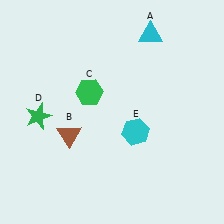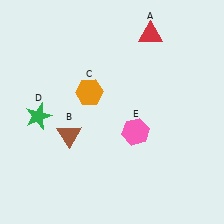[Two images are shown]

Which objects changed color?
A changed from cyan to red. C changed from green to orange. E changed from cyan to pink.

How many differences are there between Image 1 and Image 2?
There are 3 differences between the two images.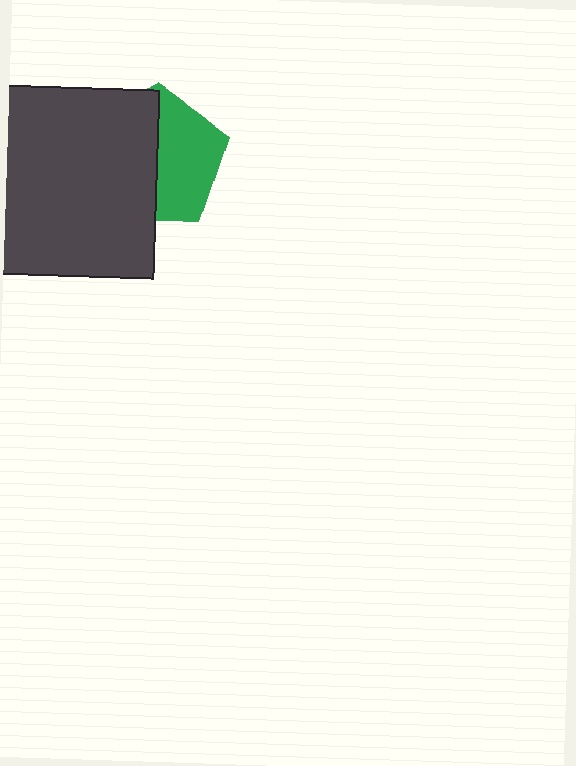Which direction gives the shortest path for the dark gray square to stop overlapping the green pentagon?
Moving left gives the shortest separation.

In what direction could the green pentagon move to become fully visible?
The green pentagon could move right. That would shift it out from behind the dark gray square entirely.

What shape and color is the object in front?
The object in front is a dark gray square.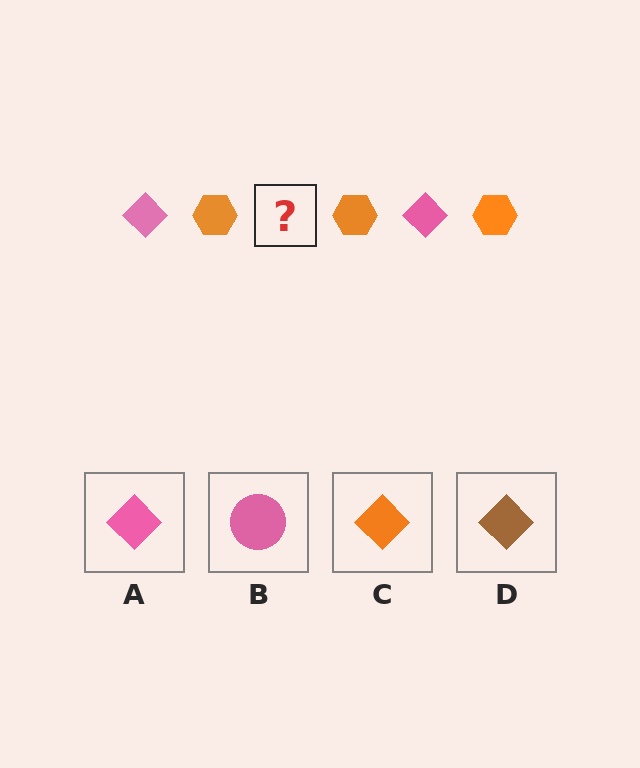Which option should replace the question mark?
Option A.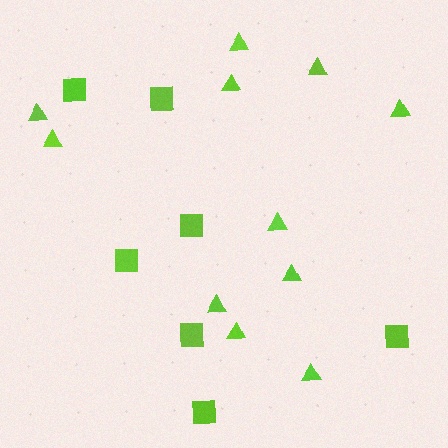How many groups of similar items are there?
There are 2 groups: one group of triangles (11) and one group of squares (7).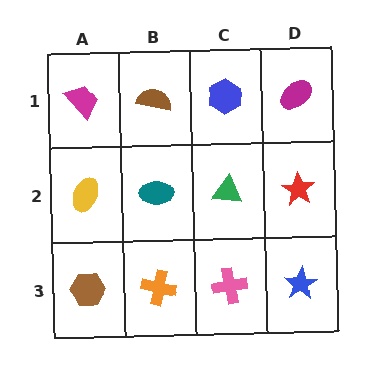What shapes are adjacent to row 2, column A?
A magenta trapezoid (row 1, column A), a brown hexagon (row 3, column A), a teal ellipse (row 2, column B).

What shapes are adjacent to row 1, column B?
A teal ellipse (row 2, column B), a magenta trapezoid (row 1, column A), a blue hexagon (row 1, column C).